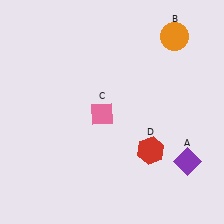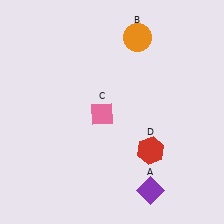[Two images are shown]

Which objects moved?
The objects that moved are: the purple diamond (A), the orange circle (B).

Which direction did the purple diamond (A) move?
The purple diamond (A) moved left.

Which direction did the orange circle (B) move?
The orange circle (B) moved left.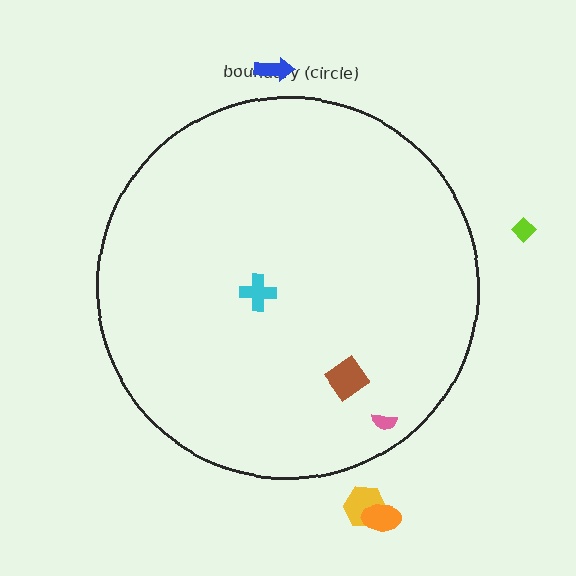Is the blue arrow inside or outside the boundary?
Outside.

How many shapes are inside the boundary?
3 inside, 4 outside.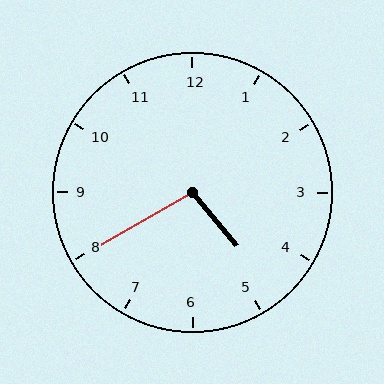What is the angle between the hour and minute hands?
Approximately 100 degrees.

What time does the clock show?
4:40.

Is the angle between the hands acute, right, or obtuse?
It is obtuse.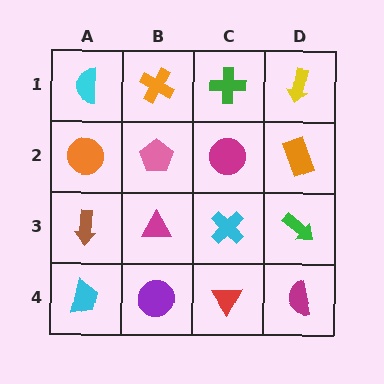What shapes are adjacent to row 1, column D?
An orange rectangle (row 2, column D), a green cross (row 1, column C).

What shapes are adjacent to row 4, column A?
A brown arrow (row 3, column A), a purple circle (row 4, column B).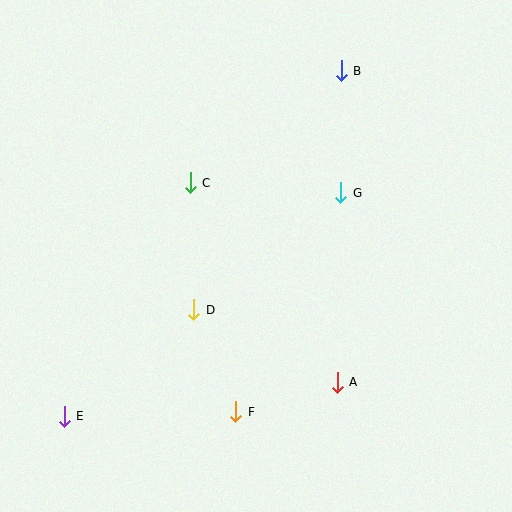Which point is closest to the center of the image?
Point D at (194, 310) is closest to the center.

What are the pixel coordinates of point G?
Point G is at (341, 193).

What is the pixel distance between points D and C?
The distance between D and C is 127 pixels.